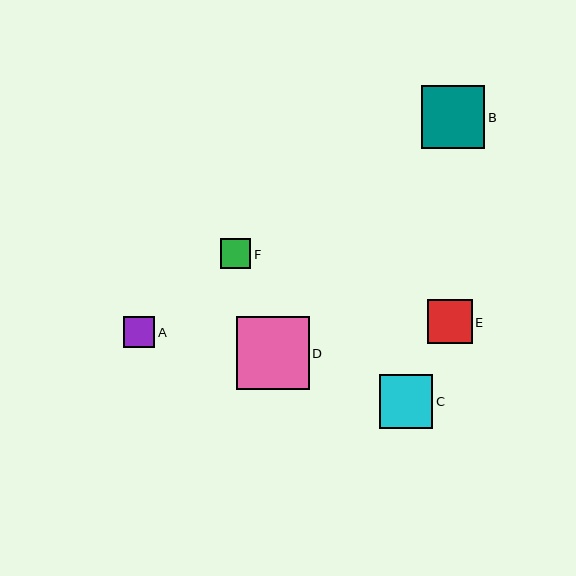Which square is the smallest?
Square F is the smallest with a size of approximately 30 pixels.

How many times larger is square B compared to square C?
Square B is approximately 1.2 times the size of square C.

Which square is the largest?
Square D is the largest with a size of approximately 72 pixels.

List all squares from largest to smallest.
From largest to smallest: D, B, C, E, A, F.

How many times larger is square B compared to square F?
Square B is approximately 2.1 times the size of square F.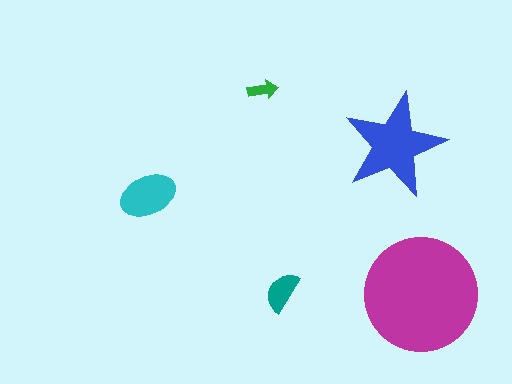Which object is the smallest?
The green arrow.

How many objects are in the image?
There are 5 objects in the image.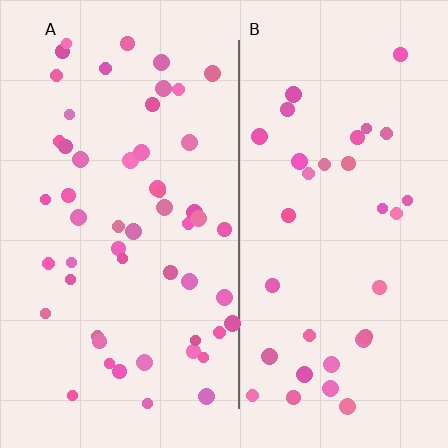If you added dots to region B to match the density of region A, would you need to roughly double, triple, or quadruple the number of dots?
Approximately double.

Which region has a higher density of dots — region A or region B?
A (the left).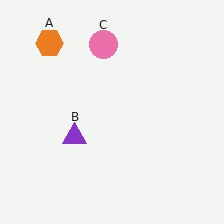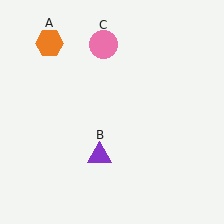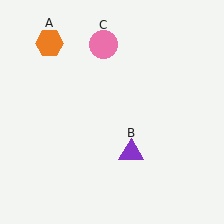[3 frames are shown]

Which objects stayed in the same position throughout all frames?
Orange hexagon (object A) and pink circle (object C) remained stationary.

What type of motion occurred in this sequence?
The purple triangle (object B) rotated counterclockwise around the center of the scene.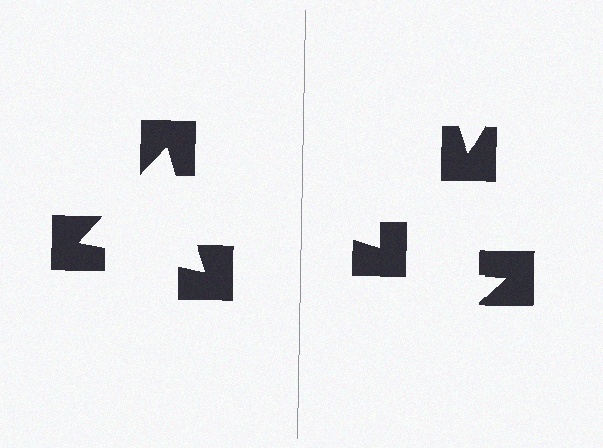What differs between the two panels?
The notched squares are positioned identically on both sides; only the wedge orientations differ. On the left they align to a triangle; on the right they are misaligned.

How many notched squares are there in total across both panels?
6 — 3 on each side.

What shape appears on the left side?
An illusory triangle.